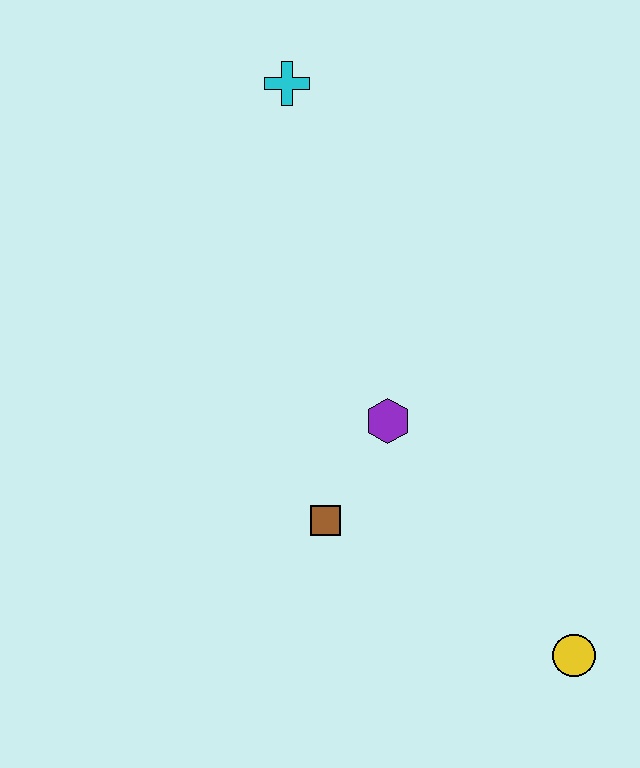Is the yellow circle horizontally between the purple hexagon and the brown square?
No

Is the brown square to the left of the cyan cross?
No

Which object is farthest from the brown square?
The cyan cross is farthest from the brown square.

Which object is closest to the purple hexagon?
The brown square is closest to the purple hexagon.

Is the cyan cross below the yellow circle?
No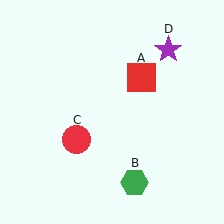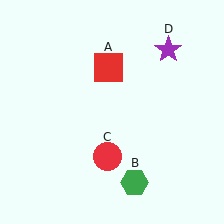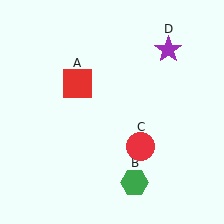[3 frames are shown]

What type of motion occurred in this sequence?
The red square (object A), red circle (object C) rotated counterclockwise around the center of the scene.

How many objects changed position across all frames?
2 objects changed position: red square (object A), red circle (object C).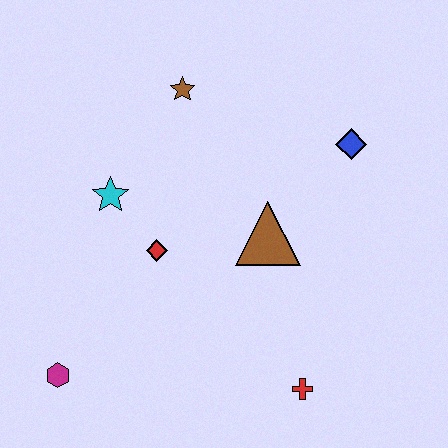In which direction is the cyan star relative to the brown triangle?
The cyan star is to the left of the brown triangle.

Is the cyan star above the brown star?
No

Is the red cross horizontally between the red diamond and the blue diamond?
Yes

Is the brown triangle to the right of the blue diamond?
No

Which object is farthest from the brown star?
The red cross is farthest from the brown star.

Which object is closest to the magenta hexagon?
The red diamond is closest to the magenta hexagon.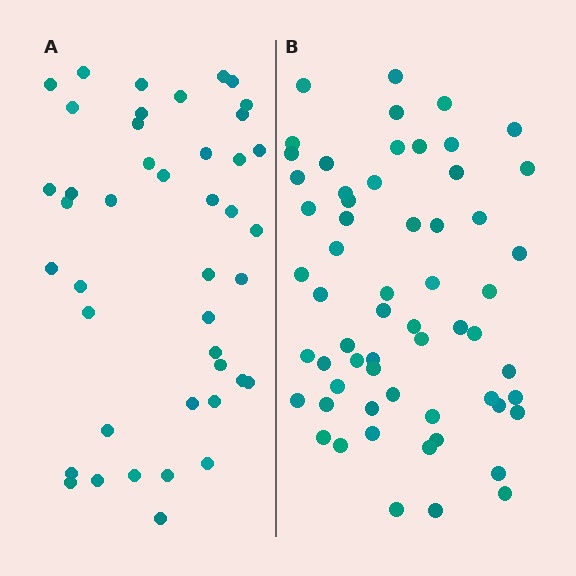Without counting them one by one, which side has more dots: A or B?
Region B (the right region) has more dots.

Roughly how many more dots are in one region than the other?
Region B has approximately 15 more dots than region A.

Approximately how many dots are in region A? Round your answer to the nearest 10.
About 40 dots. (The exact count is 43, which rounds to 40.)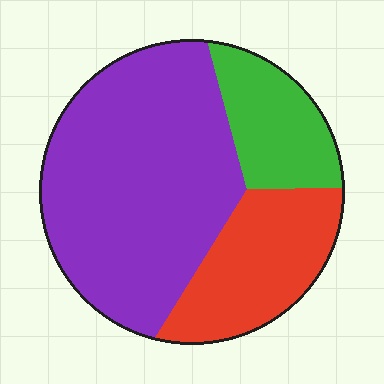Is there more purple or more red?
Purple.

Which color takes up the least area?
Green, at roughly 15%.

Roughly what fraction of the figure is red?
Red covers around 25% of the figure.